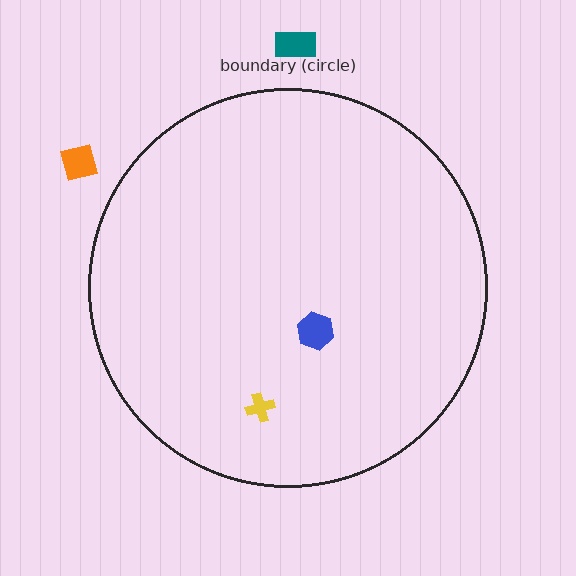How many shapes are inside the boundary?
2 inside, 2 outside.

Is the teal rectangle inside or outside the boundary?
Outside.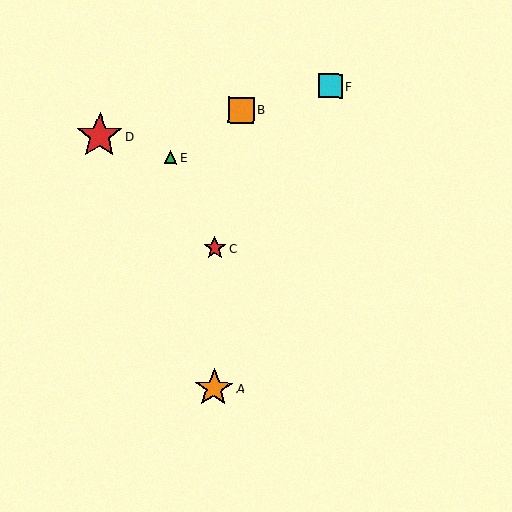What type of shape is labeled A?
Shape A is an orange star.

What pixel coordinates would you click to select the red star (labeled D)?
Click at (99, 136) to select the red star D.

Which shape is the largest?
The red star (labeled D) is the largest.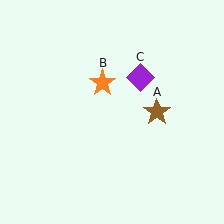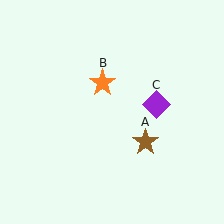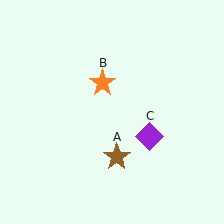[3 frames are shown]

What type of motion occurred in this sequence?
The brown star (object A), purple diamond (object C) rotated clockwise around the center of the scene.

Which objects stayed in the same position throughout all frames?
Orange star (object B) remained stationary.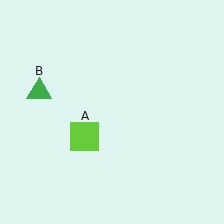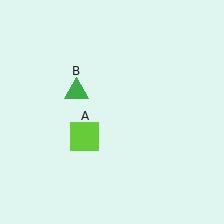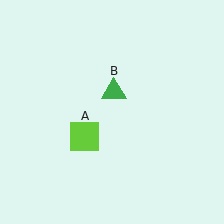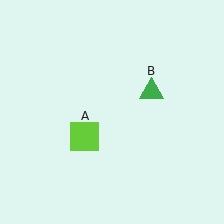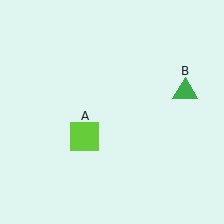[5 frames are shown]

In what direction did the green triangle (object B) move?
The green triangle (object B) moved right.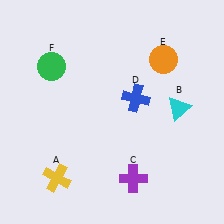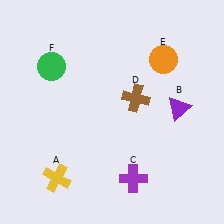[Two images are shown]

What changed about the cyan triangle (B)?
In Image 1, B is cyan. In Image 2, it changed to purple.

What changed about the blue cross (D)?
In Image 1, D is blue. In Image 2, it changed to brown.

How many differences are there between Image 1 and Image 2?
There are 2 differences between the two images.